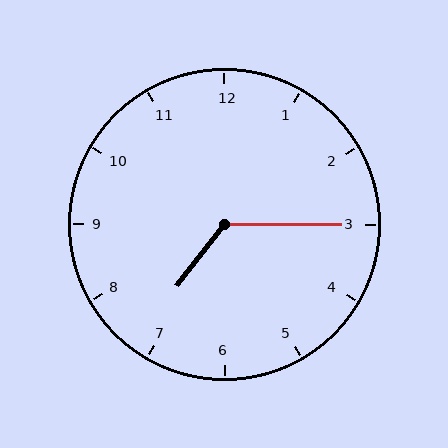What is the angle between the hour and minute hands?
Approximately 128 degrees.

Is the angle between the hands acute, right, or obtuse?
It is obtuse.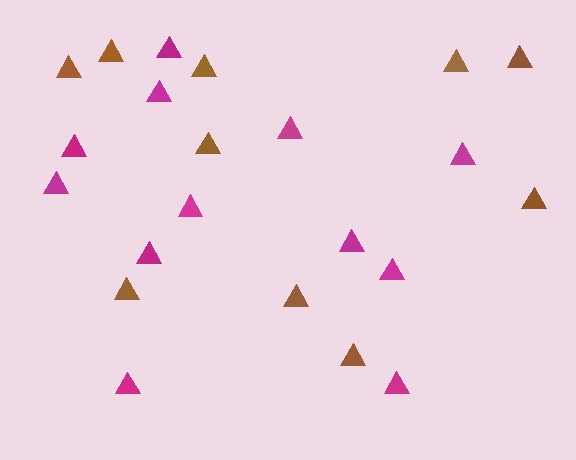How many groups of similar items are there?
There are 2 groups: one group of magenta triangles (12) and one group of brown triangles (10).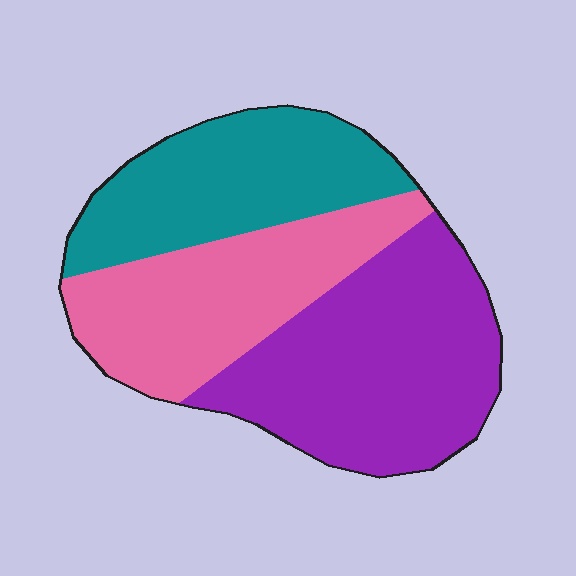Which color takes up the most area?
Purple, at roughly 40%.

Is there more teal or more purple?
Purple.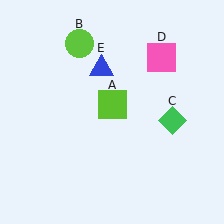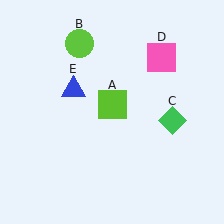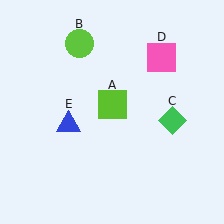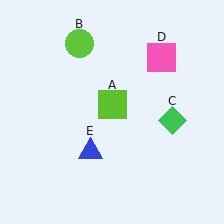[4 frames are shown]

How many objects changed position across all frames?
1 object changed position: blue triangle (object E).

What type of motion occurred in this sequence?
The blue triangle (object E) rotated counterclockwise around the center of the scene.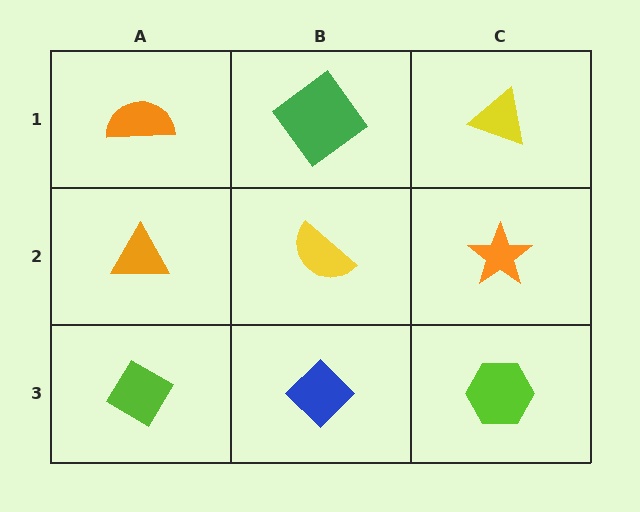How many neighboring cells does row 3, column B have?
3.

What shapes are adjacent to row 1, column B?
A yellow semicircle (row 2, column B), an orange semicircle (row 1, column A), a yellow triangle (row 1, column C).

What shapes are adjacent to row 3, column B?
A yellow semicircle (row 2, column B), a lime diamond (row 3, column A), a lime hexagon (row 3, column C).